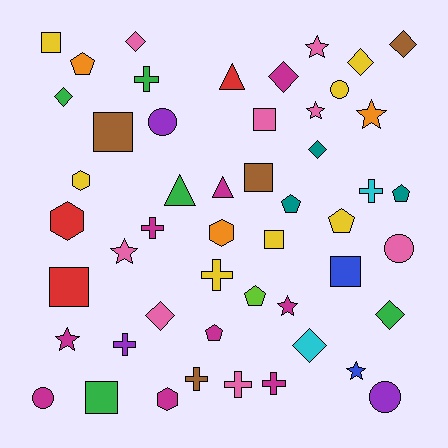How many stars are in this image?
There are 7 stars.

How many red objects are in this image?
There are 3 red objects.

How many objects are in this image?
There are 50 objects.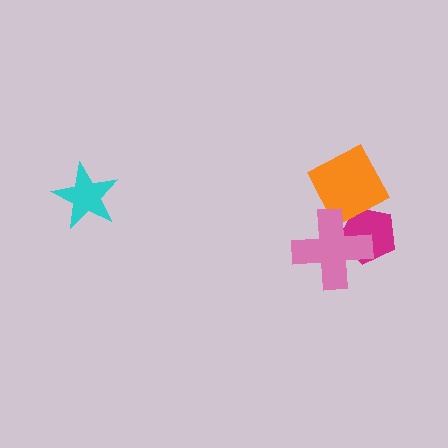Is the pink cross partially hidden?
No, no other shape covers it.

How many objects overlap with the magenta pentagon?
2 objects overlap with the magenta pentagon.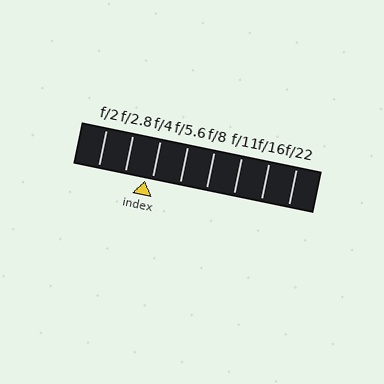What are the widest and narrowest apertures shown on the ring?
The widest aperture shown is f/2 and the narrowest is f/22.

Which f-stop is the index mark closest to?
The index mark is closest to f/4.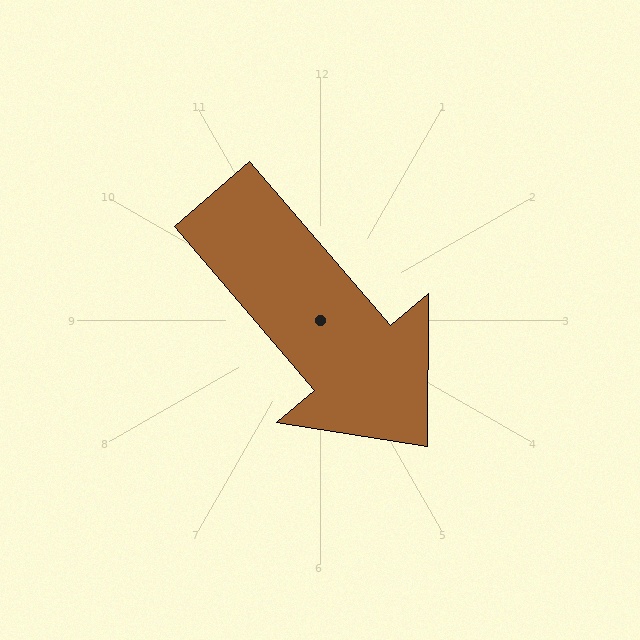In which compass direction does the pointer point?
Southeast.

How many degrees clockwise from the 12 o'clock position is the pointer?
Approximately 139 degrees.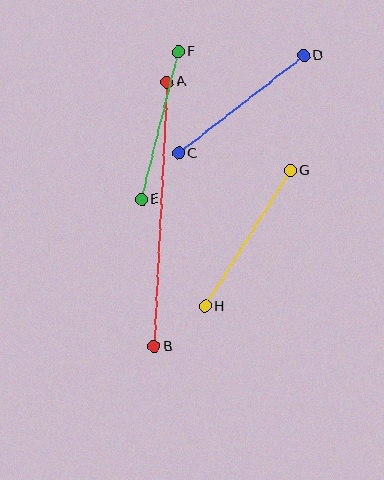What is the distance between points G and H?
The distance is approximately 160 pixels.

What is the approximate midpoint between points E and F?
The midpoint is at approximately (160, 126) pixels.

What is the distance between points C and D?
The distance is approximately 159 pixels.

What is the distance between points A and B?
The distance is approximately 265 pixels.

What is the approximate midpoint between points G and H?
The midpoint is at approximately (248, 239) pixels.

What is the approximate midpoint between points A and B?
The midpoint is at approximately (161, 214) pixels.